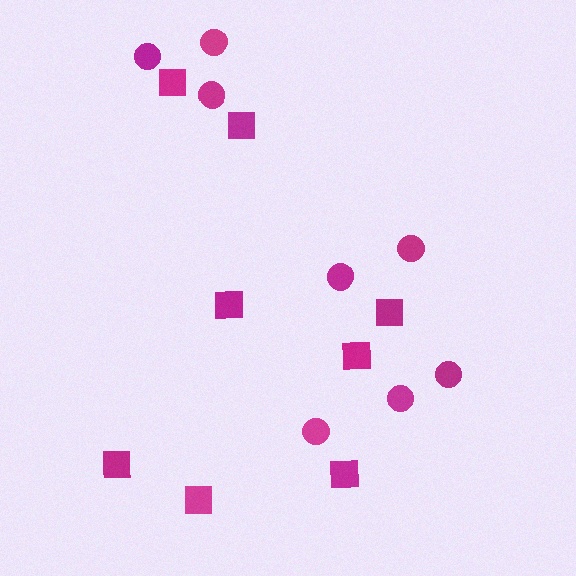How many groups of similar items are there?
There are 2 groups: one group of squares (8) and one group of circles (8).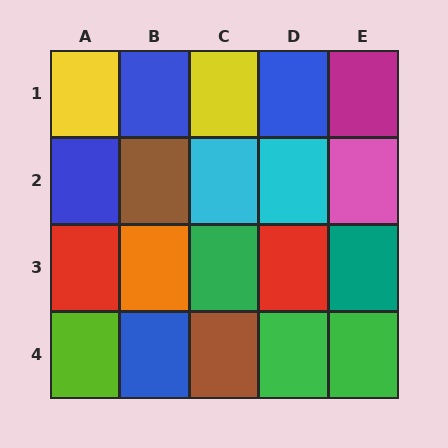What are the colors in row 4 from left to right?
Lime, blue, brown, green, green.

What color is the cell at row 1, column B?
Blue.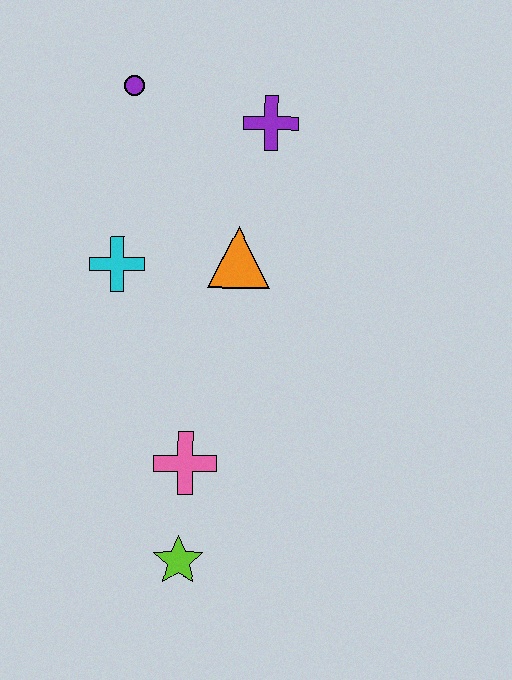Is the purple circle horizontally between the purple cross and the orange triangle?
No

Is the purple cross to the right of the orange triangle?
Yes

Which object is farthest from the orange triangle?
The lime star is farthest from the orange triangle.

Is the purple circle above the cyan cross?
Yes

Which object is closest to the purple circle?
The purple cross is closest to the purple circle.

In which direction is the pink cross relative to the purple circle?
The pink cross is below the purple circle.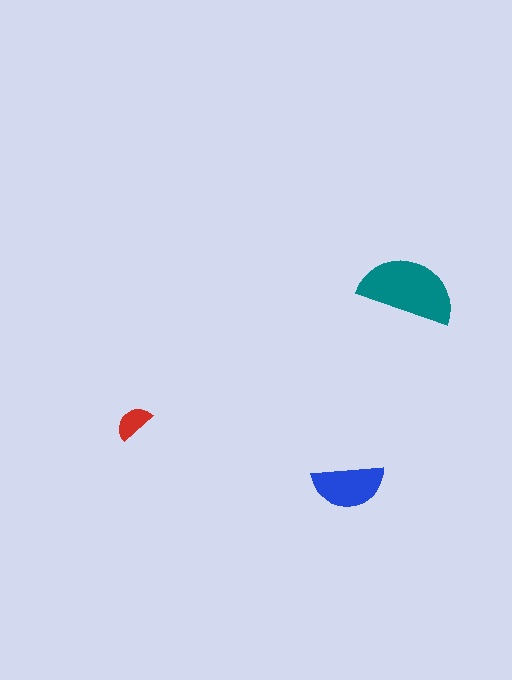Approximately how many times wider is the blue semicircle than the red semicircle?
About 2 times wider.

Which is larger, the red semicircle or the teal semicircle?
The teal one.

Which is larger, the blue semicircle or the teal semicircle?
The teal one.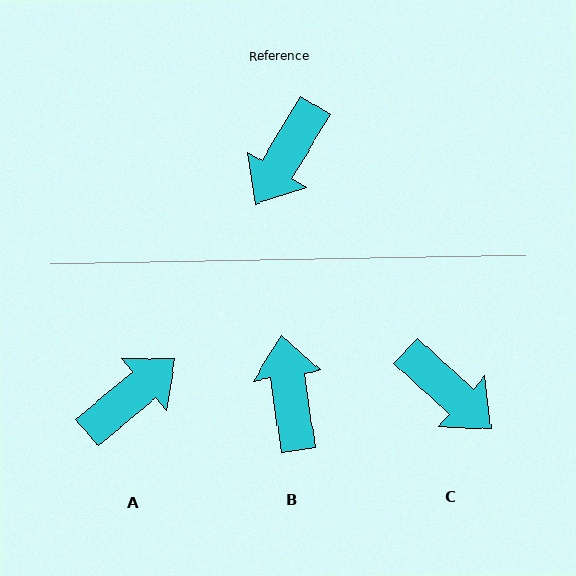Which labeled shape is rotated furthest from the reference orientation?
A, about 161 degrees away.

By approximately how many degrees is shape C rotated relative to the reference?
Approximately 79 degrees counter-clockwise.